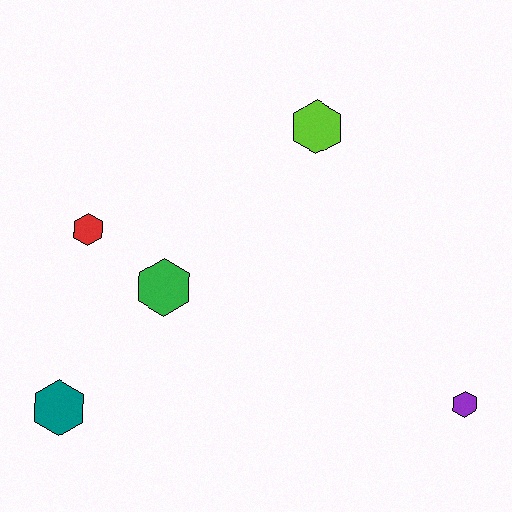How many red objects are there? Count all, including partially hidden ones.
There is 1 red object.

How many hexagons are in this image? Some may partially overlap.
There are 5 hexagons.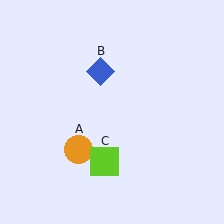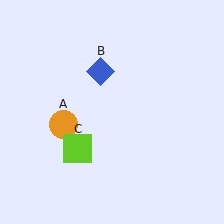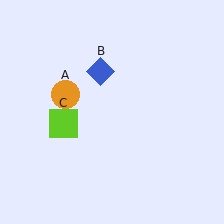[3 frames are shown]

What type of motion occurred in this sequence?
The orange circle (object A), lime square (object C) rotated clockwise around the center of the scene.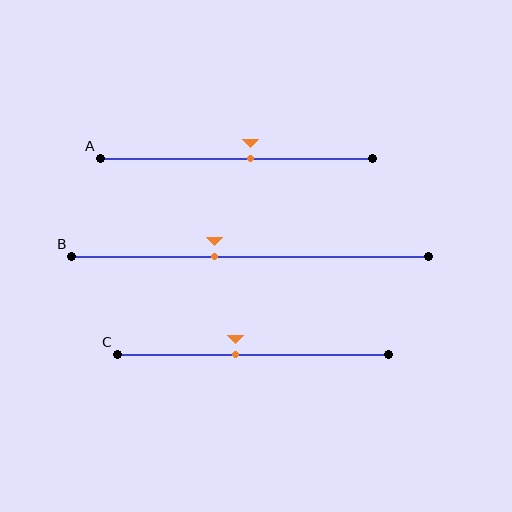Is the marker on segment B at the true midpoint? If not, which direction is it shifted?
No, the marker on segment B is shifted to the left by about 10% of the segment length.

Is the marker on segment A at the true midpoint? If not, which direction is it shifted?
No, the marker on segment A is shifted to the right by about 5% of the segment length.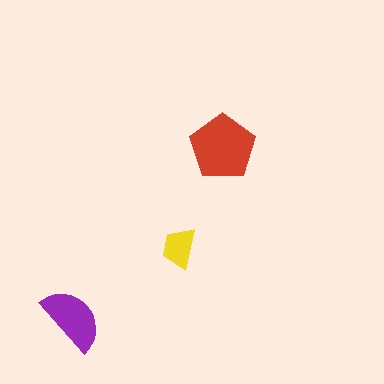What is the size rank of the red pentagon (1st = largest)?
1st.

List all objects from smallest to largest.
The yellow trapezoid, the purple semicircle, the red pentagon.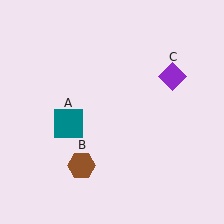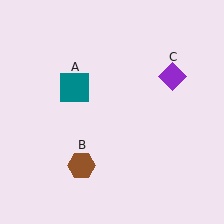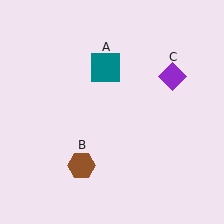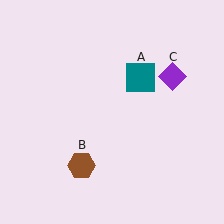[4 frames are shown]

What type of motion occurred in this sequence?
The teal square (object A) rotated clockwise around the center of the scene.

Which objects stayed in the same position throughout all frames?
Brown hexagon (object B) and purple diamond (object C) remained stationary.